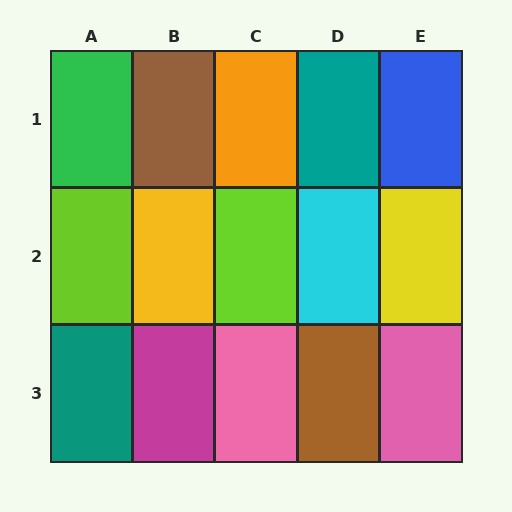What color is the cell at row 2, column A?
Lime.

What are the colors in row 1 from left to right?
Green, brown, orange, teal, blue.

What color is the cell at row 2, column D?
Cyan.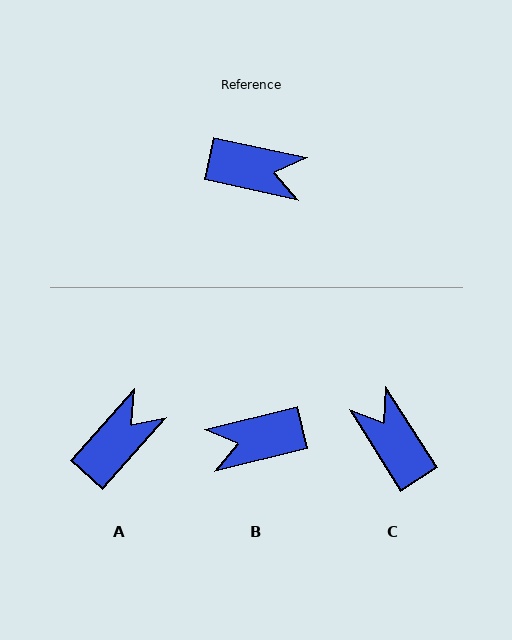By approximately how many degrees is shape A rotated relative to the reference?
Approximately 60 degrees counter-clockwise.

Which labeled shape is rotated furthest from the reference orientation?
B, about 154 degrees away.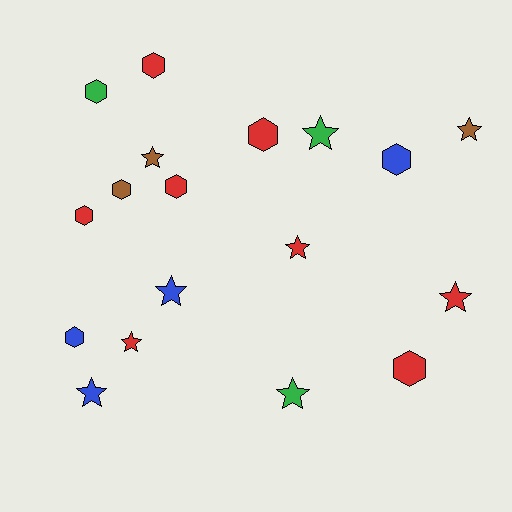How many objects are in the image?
There are 18 objects.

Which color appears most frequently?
Red, with 8 objects.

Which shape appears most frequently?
Hexagon, with 9 objects.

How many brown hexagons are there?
There is 1 brown hexagon.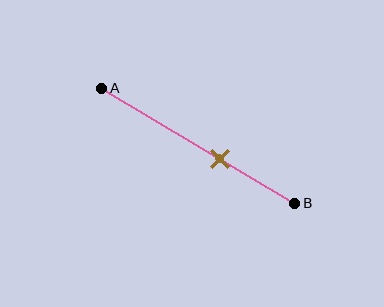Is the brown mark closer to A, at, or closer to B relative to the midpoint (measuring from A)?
The brown mark is closer to point B than the midpoint of segment AB.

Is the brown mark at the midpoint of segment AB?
No, the mark is at about 60% from A, not at the 50% midpoint.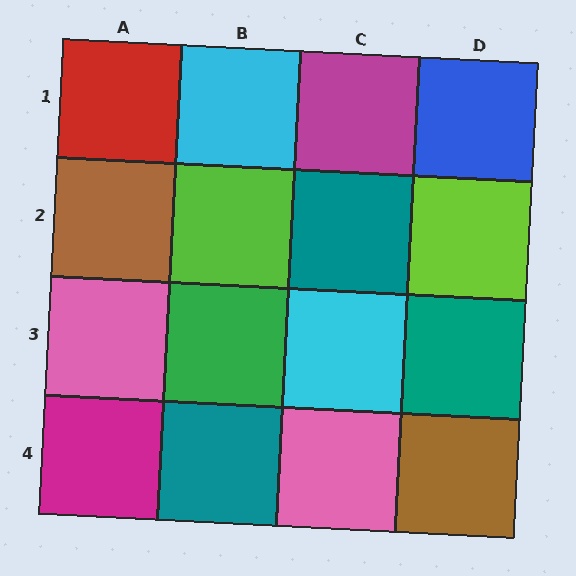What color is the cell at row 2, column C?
Teal.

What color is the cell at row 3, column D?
Teal.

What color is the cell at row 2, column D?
Lime.